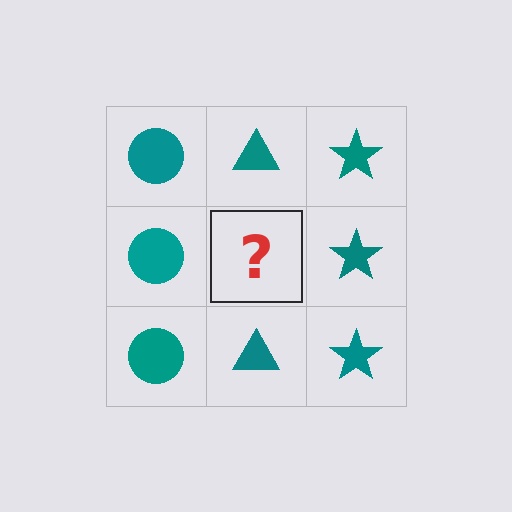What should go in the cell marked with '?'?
The missing cell should contain a teal triangle.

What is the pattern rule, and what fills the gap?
The rule is that each column has a consistent shape. The gap should be filled with a teal triangle.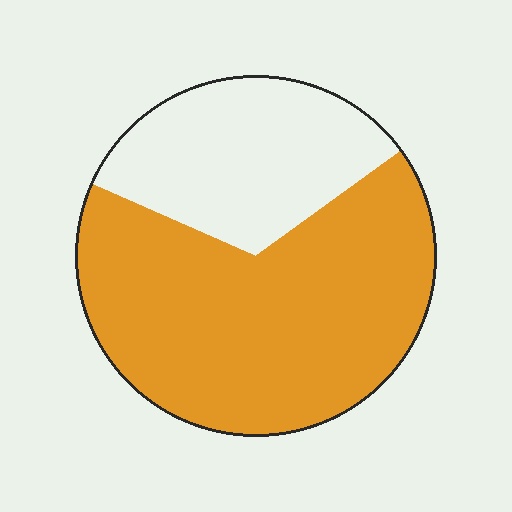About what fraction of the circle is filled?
About two thirds (2/3).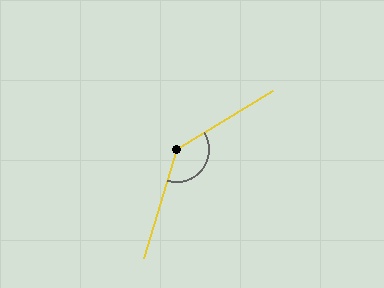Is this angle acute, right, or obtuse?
It is obtuse.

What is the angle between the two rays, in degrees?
Approximately 138 degrees.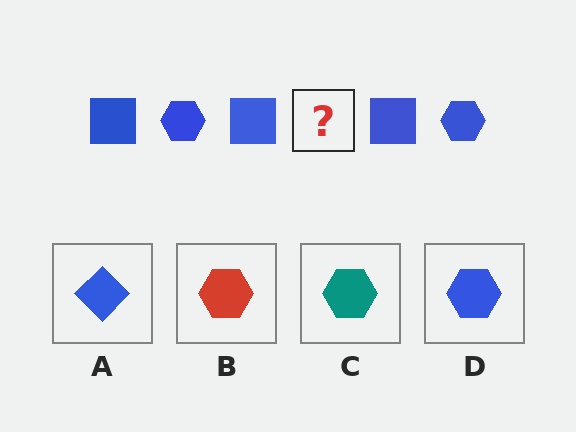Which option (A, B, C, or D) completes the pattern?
D.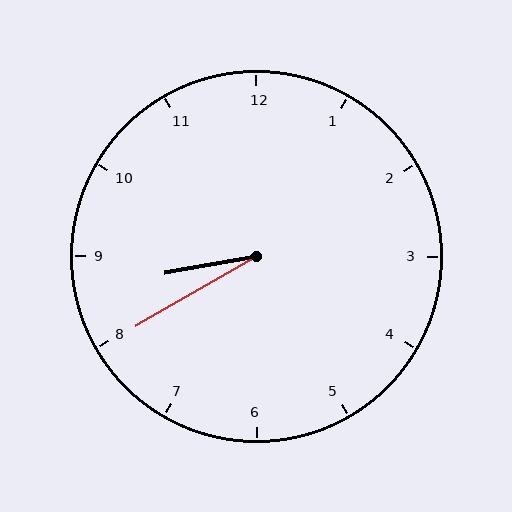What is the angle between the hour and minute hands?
Approximately 20 degrees.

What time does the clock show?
8:40.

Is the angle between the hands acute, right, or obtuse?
It is acute.